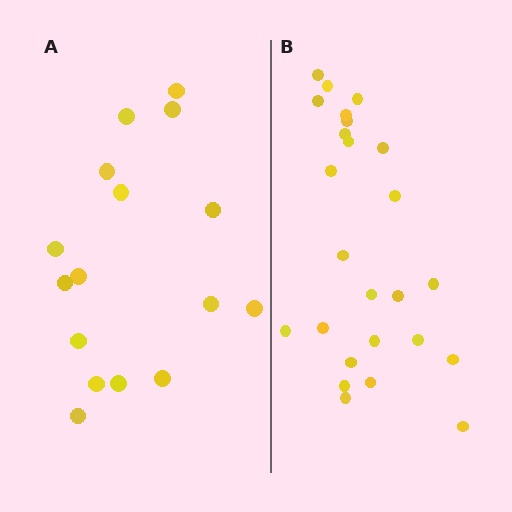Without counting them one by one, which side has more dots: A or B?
Region B (the right region) has more dots.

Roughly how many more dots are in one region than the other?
Region B has roughly 8 or so more dots than region A.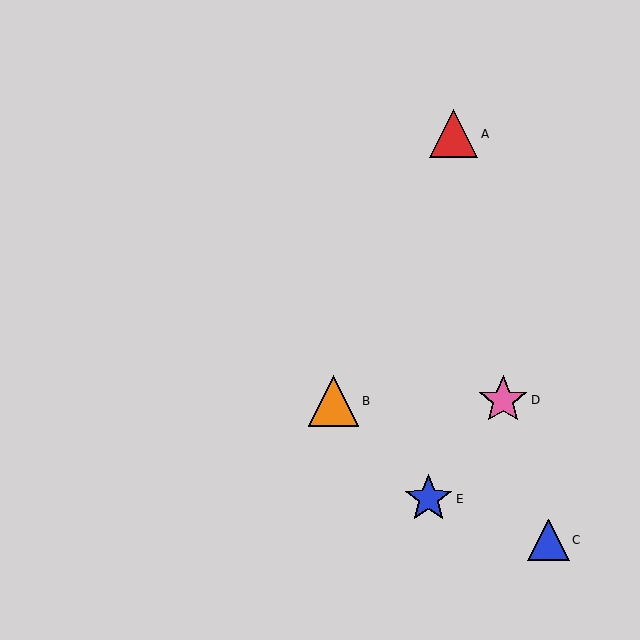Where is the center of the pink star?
The center of the pink star is at (503, 400).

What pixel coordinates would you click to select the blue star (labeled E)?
Click at (428, 499) to select the blue star E.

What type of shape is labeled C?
Shape C is a blue triangle.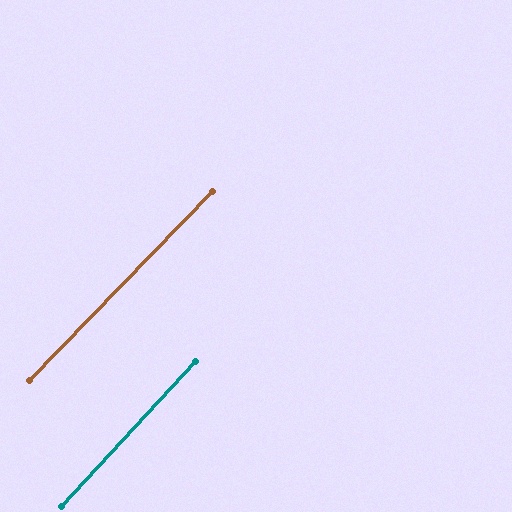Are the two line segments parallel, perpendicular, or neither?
Parallel — their directions differ by only 1.3°.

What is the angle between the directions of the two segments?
Approximately 1 degree.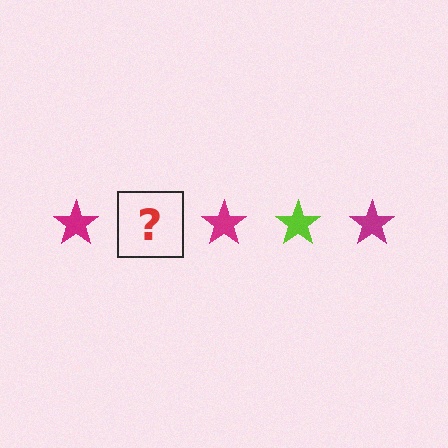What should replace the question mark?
The question mark should be replaced with a lime star.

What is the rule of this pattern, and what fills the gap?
The rule is that the pattern cycles through magenta, lime stars. The gap should be filled with a lime star.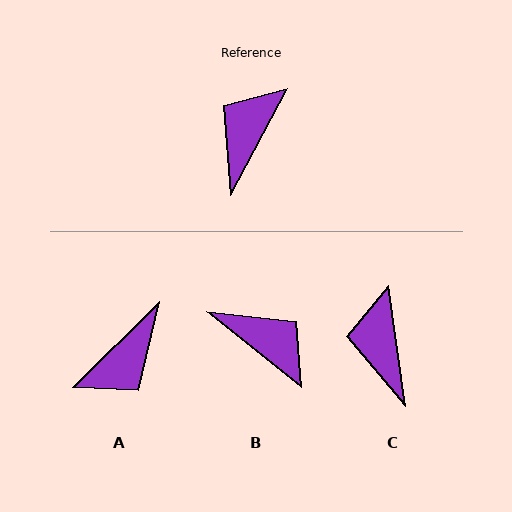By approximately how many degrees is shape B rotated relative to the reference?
Approximately 101 degrees clockwise.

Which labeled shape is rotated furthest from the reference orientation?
A, about 163 degrees away.